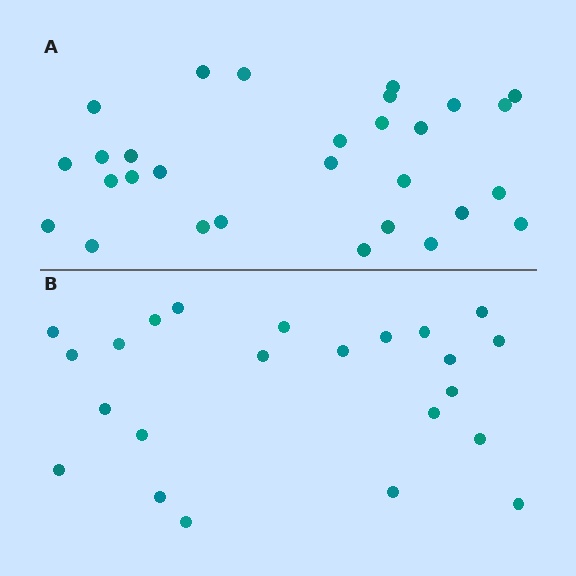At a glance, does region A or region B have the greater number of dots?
Region A (the top region) has more dots.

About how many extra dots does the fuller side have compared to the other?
Region A has about 6 more dots than region B.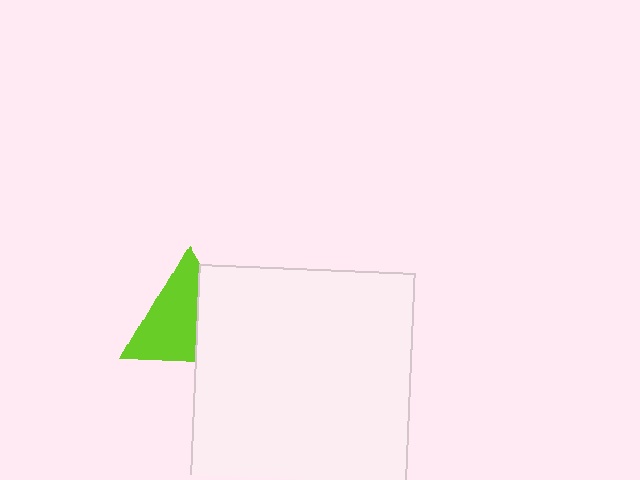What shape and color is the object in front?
The object in front is a white square.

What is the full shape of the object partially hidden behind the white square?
The partially hidden object is a lime triangle.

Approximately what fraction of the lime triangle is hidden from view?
Roughly 38% of the lime triangle is hidden behind the white square.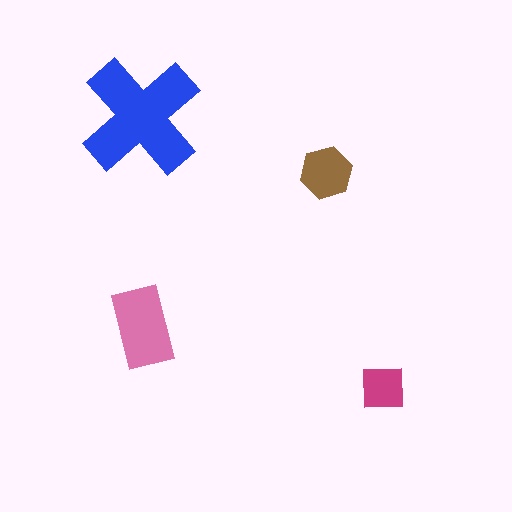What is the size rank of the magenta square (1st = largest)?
4th.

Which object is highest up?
The blue cross is topmost.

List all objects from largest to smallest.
The blue cross, the pink rectangle, the brown hexagon, the magenta square.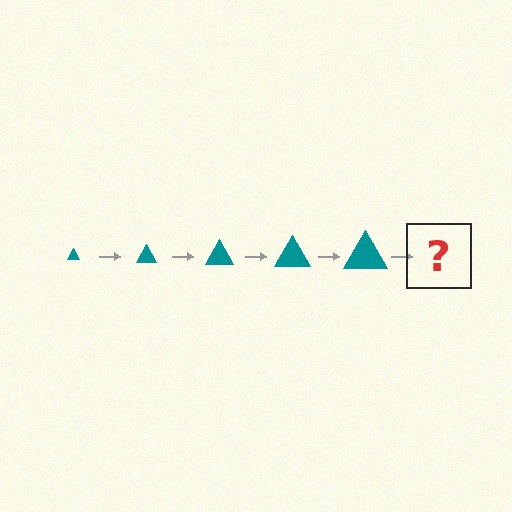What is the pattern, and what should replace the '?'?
The pattern is that the triangle gets progressively larger each step. The '?' should be a teal triangle, larger than the previous one.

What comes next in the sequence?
The next element should be a teal triangle, larger than the previous one.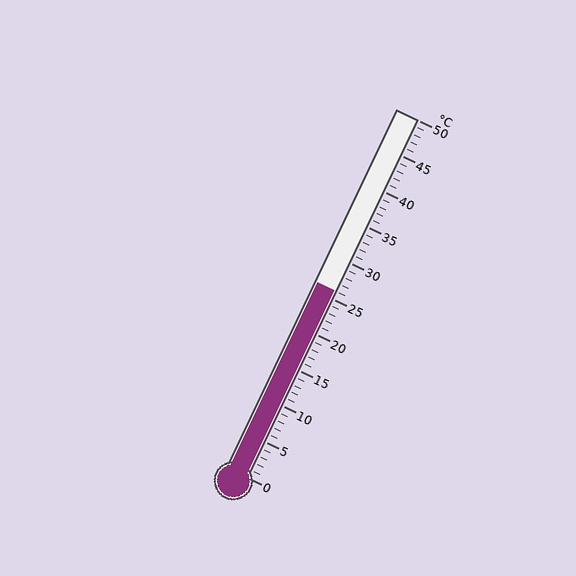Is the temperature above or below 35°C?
The temperature is below 35°C.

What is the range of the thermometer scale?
The thermometer scale ranges from 0°C to 50°C.